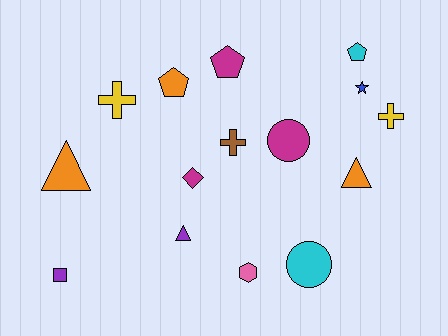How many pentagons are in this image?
There are 3 pentagons.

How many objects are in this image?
There are 15 objects.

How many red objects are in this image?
There are no red objects.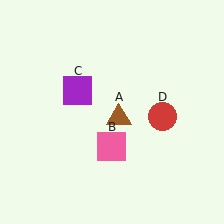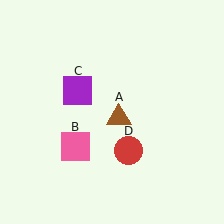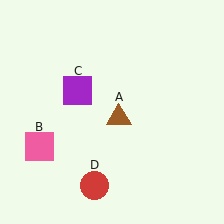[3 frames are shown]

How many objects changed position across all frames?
2 objects changed position: pink square (object B), red circle (object D).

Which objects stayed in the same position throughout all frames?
Brown triangle (object A) and purple square (object C) remained stationary.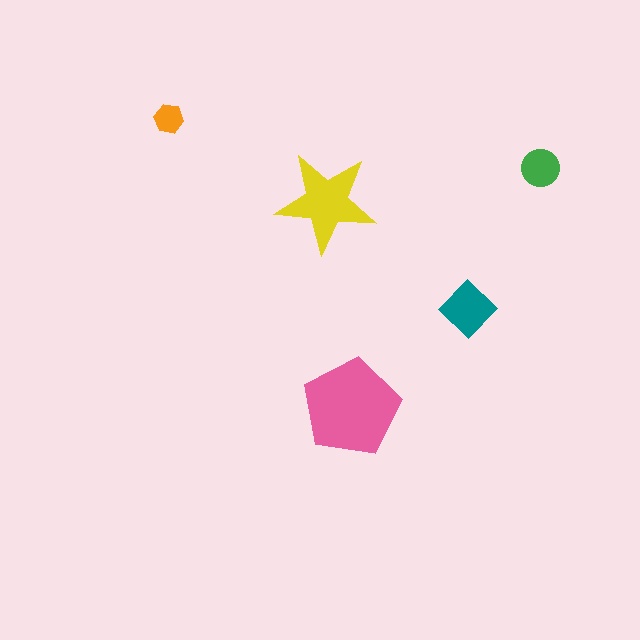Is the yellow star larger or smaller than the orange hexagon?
Larger.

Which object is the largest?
The pink pentagon.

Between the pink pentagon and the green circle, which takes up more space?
The pink pentagon.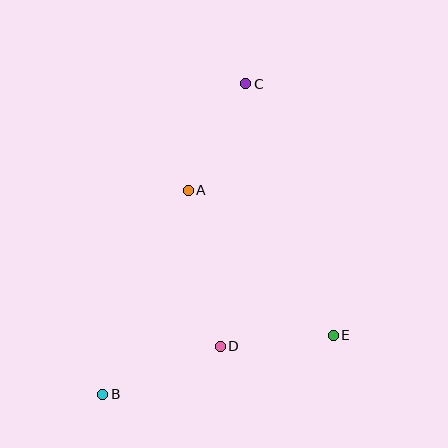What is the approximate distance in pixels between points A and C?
The distance between A and C is approximately 121 pixels.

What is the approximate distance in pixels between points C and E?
The distance between C and E is approximately 266 pixels.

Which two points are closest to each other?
Points D and E are closest to each other.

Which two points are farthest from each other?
Points B and C are farthest from each other.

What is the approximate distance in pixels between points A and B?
The distance between A and B is approximately 221 pixels.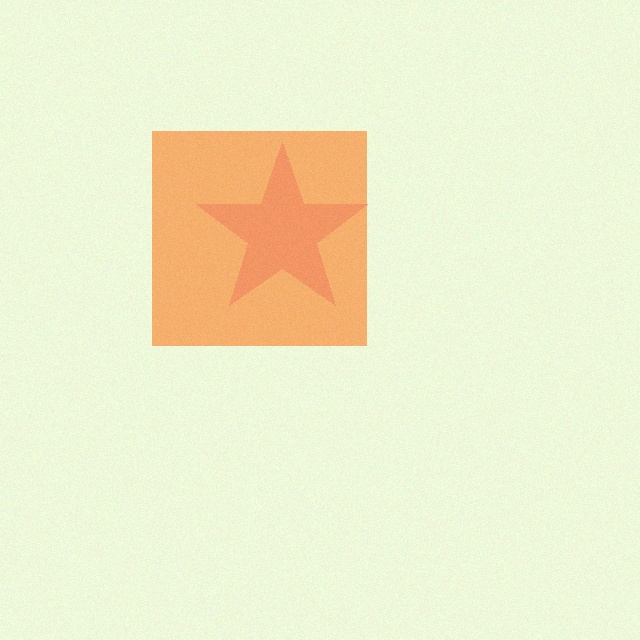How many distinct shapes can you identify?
There are 2 distinct shapes: a pink star, an orange square.